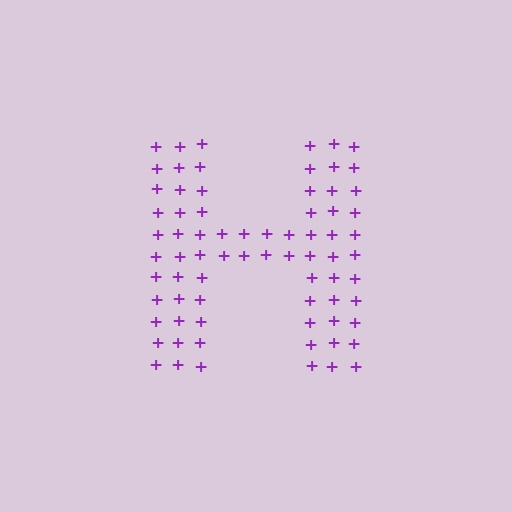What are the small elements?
The small elements are plus signs.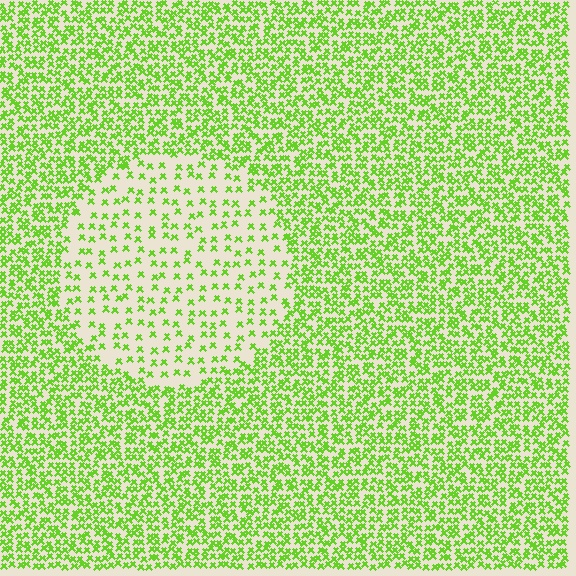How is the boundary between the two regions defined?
The boundary is defined by a change in element density (approximately 2.5x ratio). All elements are the same color, size, and shape.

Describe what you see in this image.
The image contains small lime elements arranged at two different densities. A circle-shaped region is visible where the elements are less densely packed than the surrounding area.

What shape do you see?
I see a circle.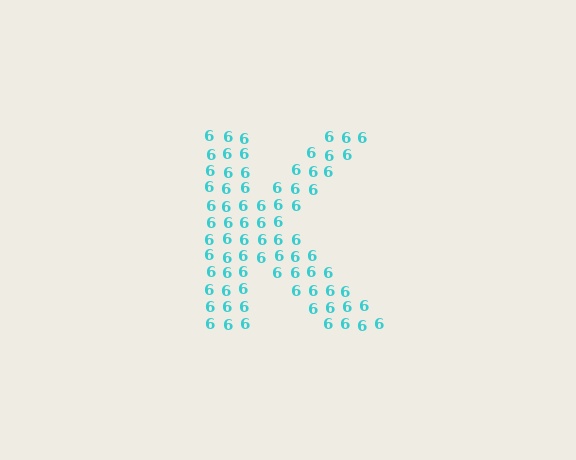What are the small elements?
The small elements are digit 6's.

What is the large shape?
The large shape is the letter K.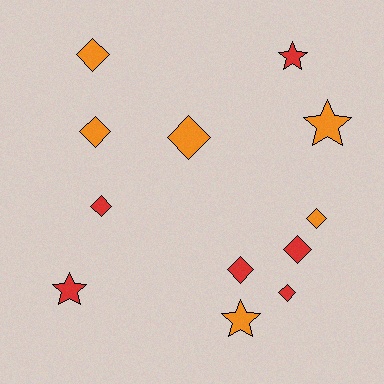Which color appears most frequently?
Red, with 6 objects.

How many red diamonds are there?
There are 4 red diamonds.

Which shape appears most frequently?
Diamond, with 8 objects.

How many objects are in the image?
There are 12 objects.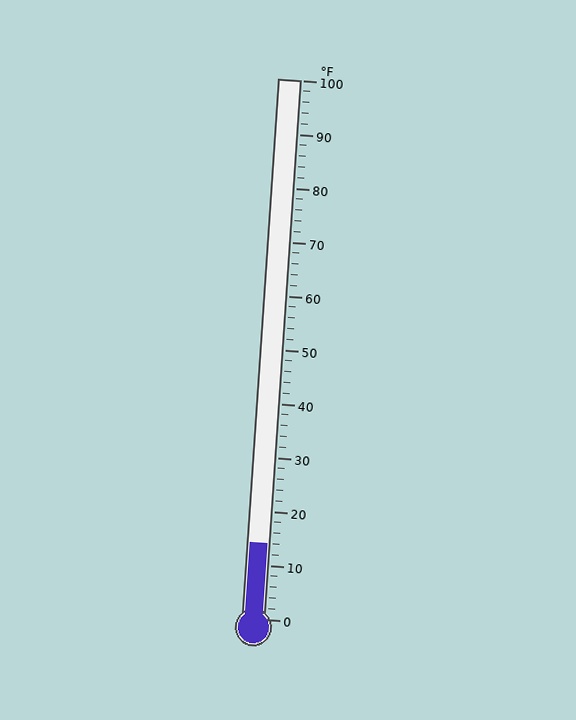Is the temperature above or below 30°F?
The temperature is below 30°F.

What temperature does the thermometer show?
The thermometer shows approximately 14°F.